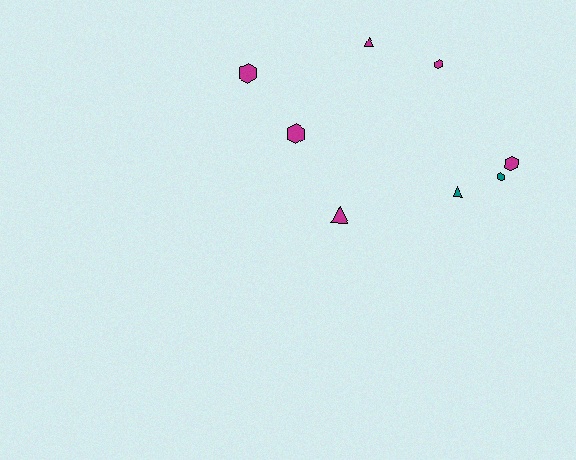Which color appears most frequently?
Magenta, with 6 objects.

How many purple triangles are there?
There are no purple triangles.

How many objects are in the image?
There are 8 objects.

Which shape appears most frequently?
Hexagon, with 5 objects.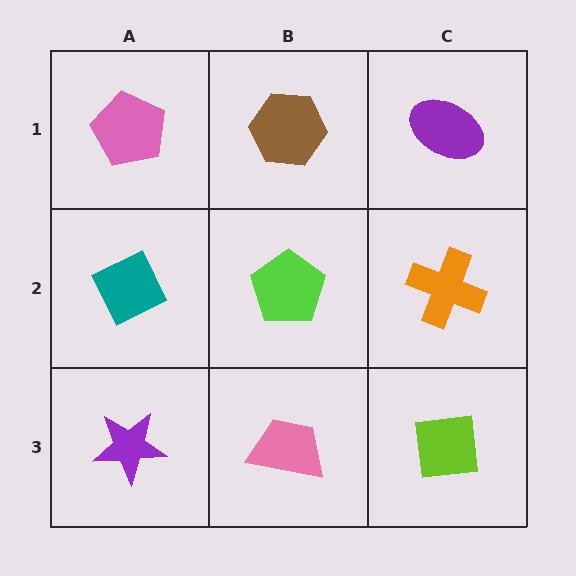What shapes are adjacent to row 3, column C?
An orange cross (row 2, column C), a pink trapezoid (row 3, column B).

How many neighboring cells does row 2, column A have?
3.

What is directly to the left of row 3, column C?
A pink trapezoid.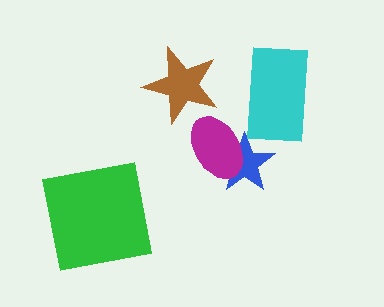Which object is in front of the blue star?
The magenta ellipse is in front of the blue star.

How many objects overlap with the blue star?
1 object overlaps with the blue star.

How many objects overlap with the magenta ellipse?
1 object overlaps with the magenta ellipse.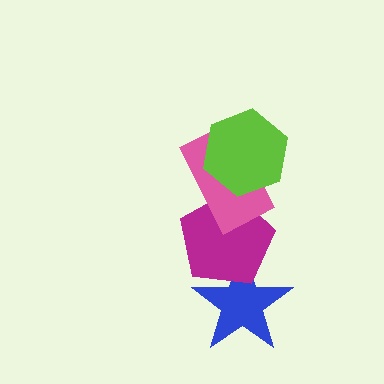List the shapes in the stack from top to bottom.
From top to bottom: the lime hexagon, the pink rectangle, the magenta pentagon, the blue star.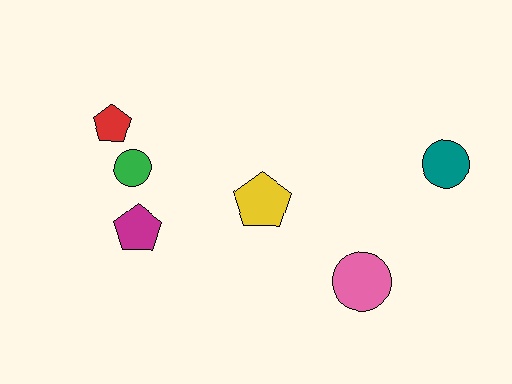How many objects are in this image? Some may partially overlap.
There are 6 objects.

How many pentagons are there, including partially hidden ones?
There are 3 pentagons.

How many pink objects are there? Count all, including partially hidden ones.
There is 1 pink object.